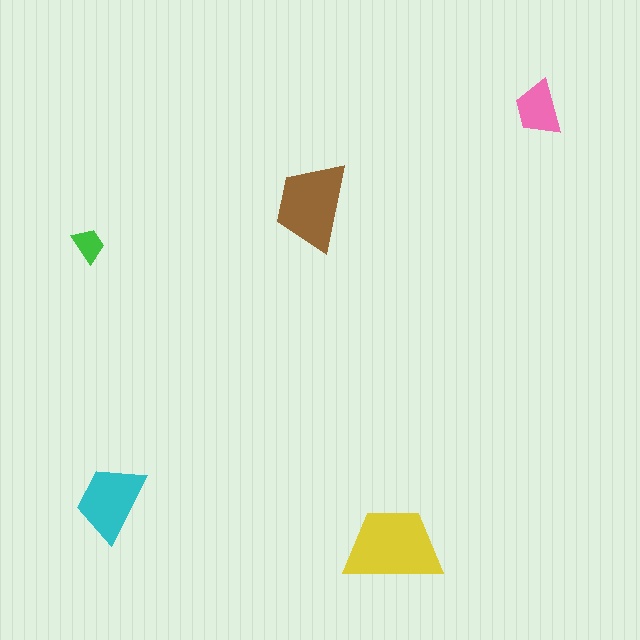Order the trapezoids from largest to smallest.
the yellow one, the brown one, the cyan one, the pink one, the green one.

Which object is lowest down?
The yellow trapezoid is bottommost.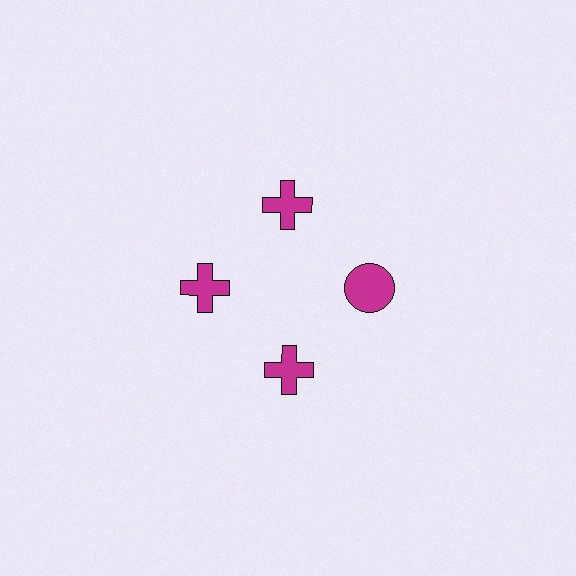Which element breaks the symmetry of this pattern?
The magenta circle at roughly the 3 o'clock position breaks the symmetry. All other shapes are magenta crosses.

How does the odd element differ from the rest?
It has a different shape: circle instead of cross.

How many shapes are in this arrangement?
There are 4 shapes arranged in a ring pattern.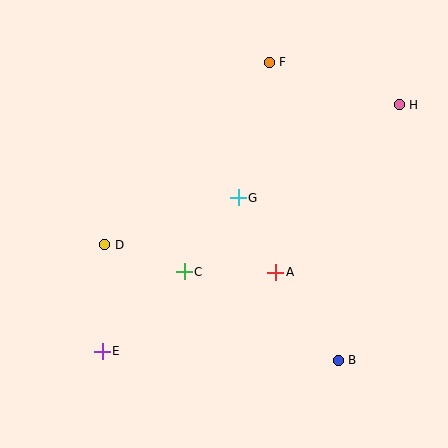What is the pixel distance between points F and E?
The distance between F and E is 334 pixels.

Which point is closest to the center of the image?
Point G at (238, 198) is closest to the center.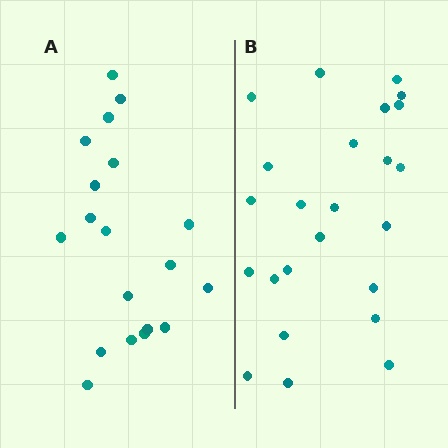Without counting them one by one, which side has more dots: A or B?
Region B (the right region) has more dots.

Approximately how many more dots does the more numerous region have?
Region B has about 5 more dots than region A.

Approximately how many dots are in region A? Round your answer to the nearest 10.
About 20 dots. (The exact count is 19, which rounds to 20.)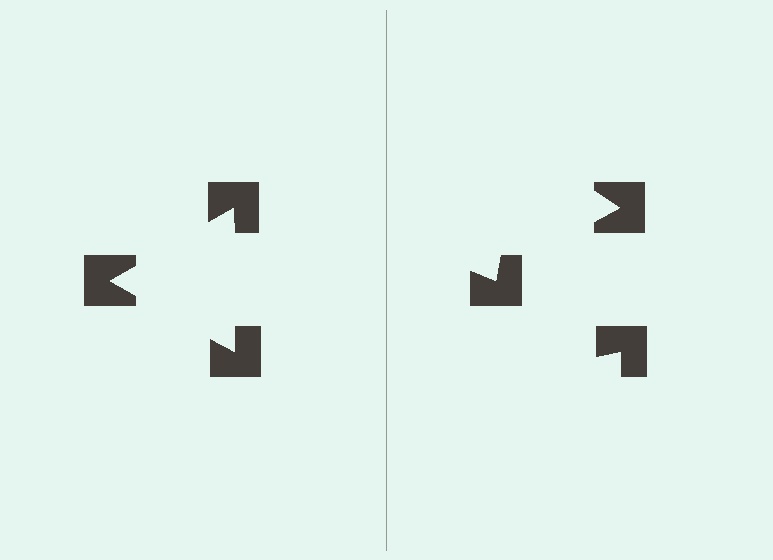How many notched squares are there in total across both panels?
6 — 3 on each side.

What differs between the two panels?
The notched squares are positioned identically on both sides; only the wedge orientations differ. On the left they align to a triangle; on the right they are misaligned.